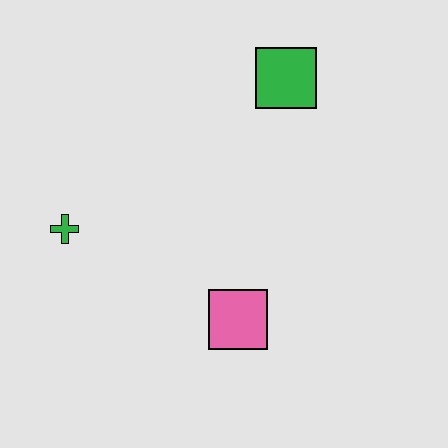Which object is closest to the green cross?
The pink square is closest to the green cross.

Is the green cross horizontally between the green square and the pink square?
No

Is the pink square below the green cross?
Yes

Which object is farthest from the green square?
The green cross is farthest from the green square.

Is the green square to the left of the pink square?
No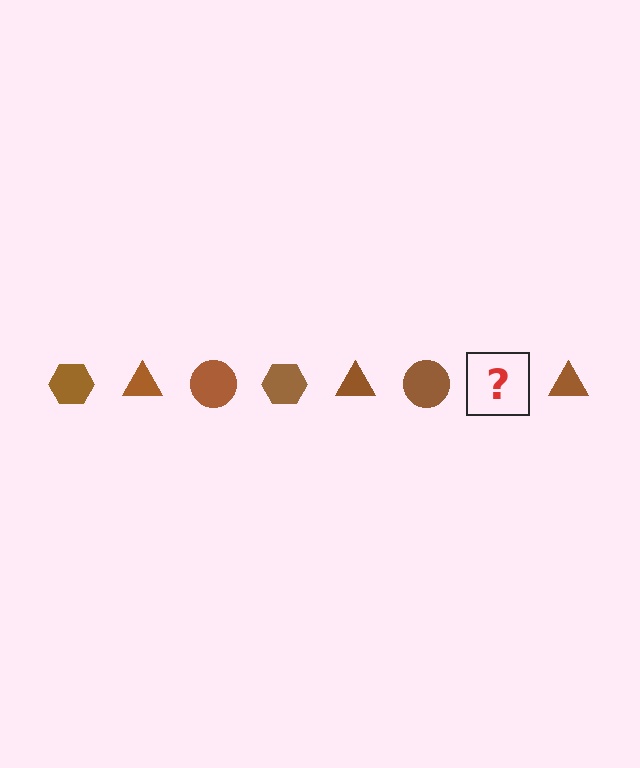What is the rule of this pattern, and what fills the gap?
The rule is that the pattern cycles through hexagon, triangle, circle shapes in brown. The gap should be filled with a brown hexagon.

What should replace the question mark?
The question mark should be replaced with a brown hexagon.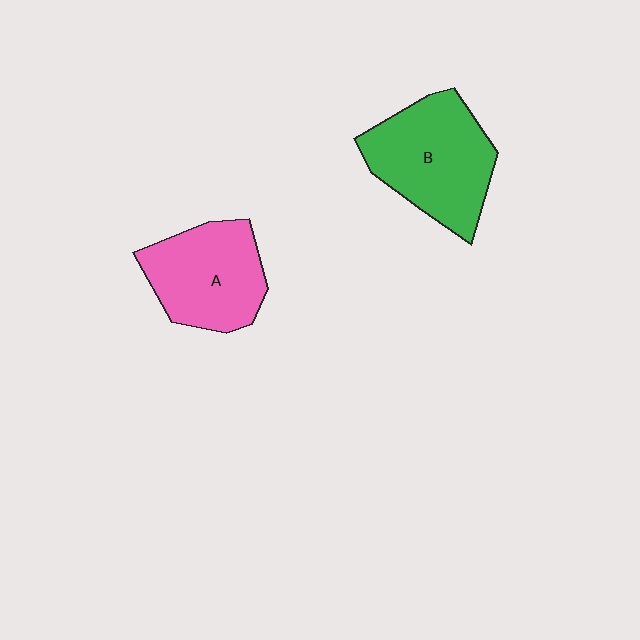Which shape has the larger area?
Shape B (green).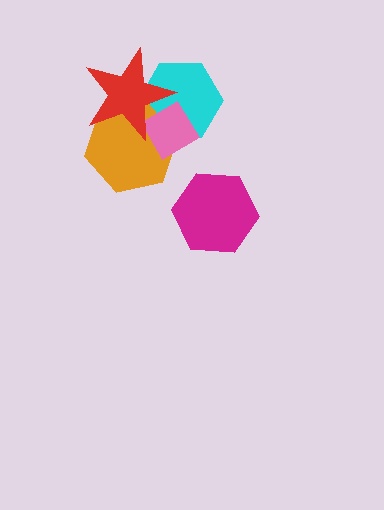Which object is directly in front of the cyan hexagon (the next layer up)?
The orange hexagon is directly in front of the cyan hexagon.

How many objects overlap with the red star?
3 objects overlap with the red star.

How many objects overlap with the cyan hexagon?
3 objects overlap with the cyan hexagon.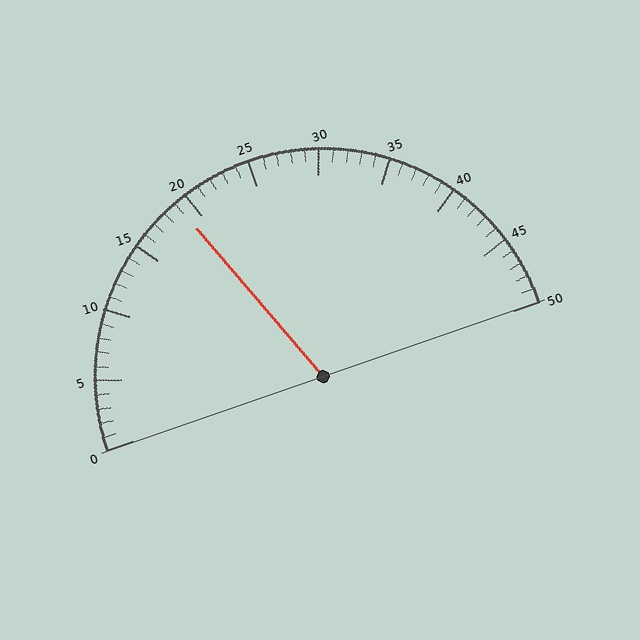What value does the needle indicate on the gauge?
The needle indicates approximately 19.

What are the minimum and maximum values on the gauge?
The gauge ranges from 0 to 50.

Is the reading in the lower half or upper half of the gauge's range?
The reading is in the lower half of the range (0 to 50).